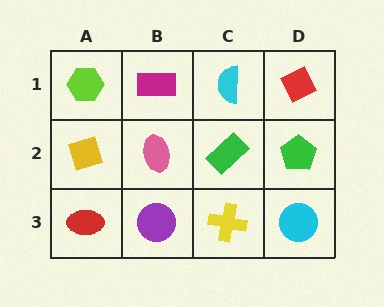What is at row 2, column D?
A green pentagon.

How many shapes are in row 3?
4 shapes.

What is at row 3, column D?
A cyan circle.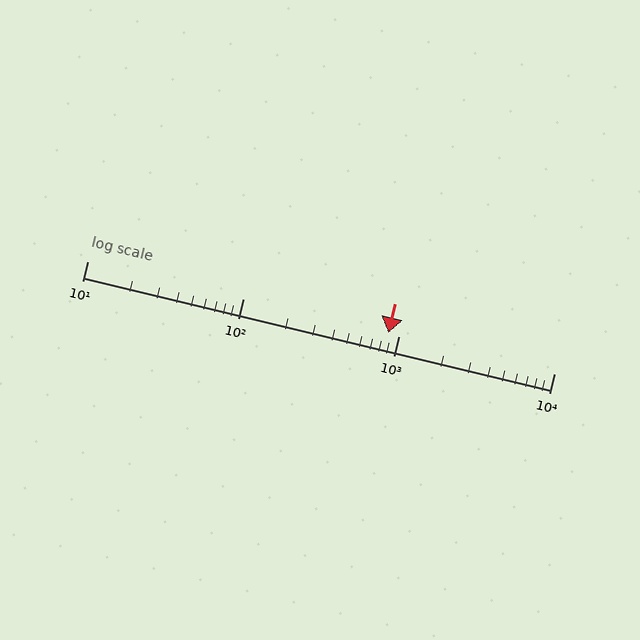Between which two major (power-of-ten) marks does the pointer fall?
The pointer is between 100 and 1000.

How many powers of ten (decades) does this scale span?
The scale spans 3 decades, from 10 to 10000.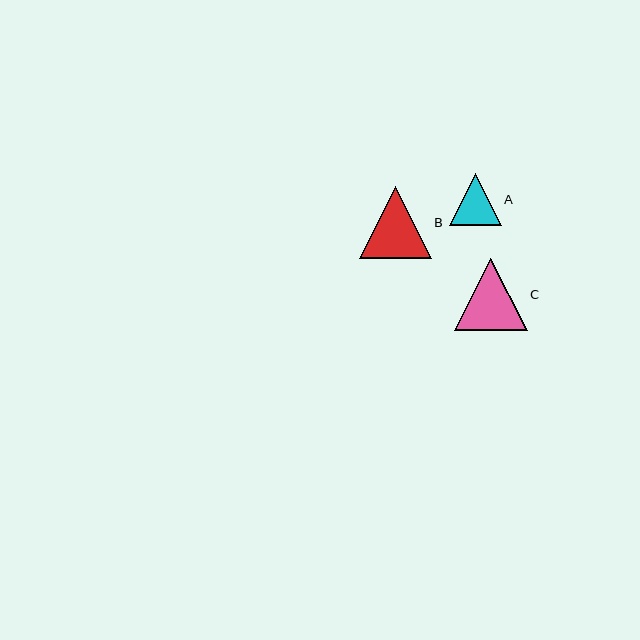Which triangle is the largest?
Triangle C is the largest with a size of approximately 73 pixels.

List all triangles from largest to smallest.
From largest to smallest: C, B, A.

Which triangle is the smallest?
Triangle A is the smallest with a size of approximately 52 pixels.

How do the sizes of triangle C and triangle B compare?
Triangle C and triangle B are approximately the same size.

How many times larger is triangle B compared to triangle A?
Triangle B is approximately 1.4 times the size of triangle A.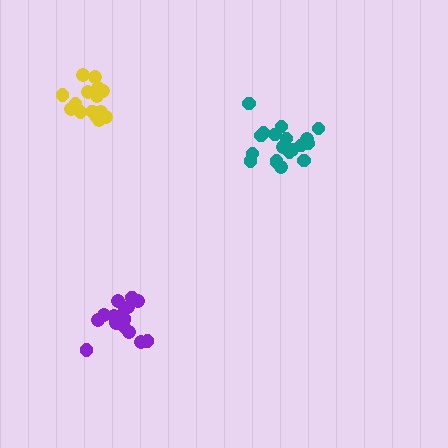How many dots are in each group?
Group 1: 20 dots, Group 2: 15 dots, Group 3: 17 dots (52 total).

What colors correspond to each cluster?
The clusters are colored: teal, purple, yellow.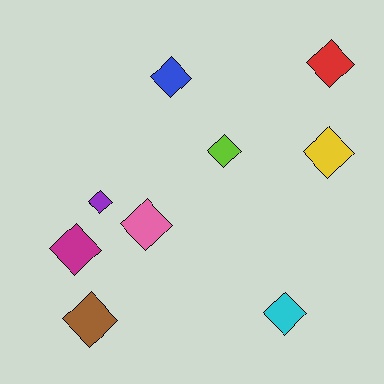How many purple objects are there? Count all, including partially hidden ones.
There is 1 purple object.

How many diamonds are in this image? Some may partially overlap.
There are 9 diamonds.